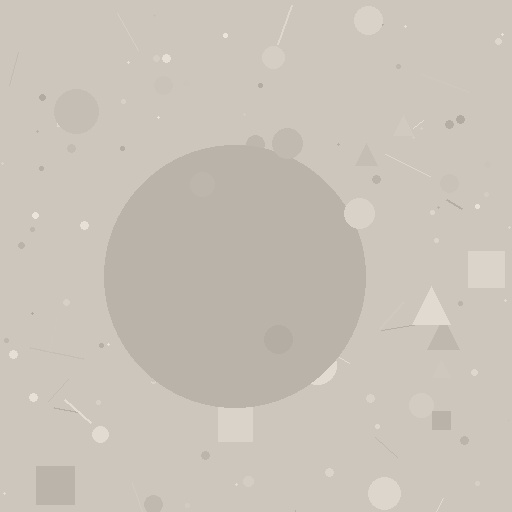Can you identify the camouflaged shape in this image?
The camouflaged shape is a circle.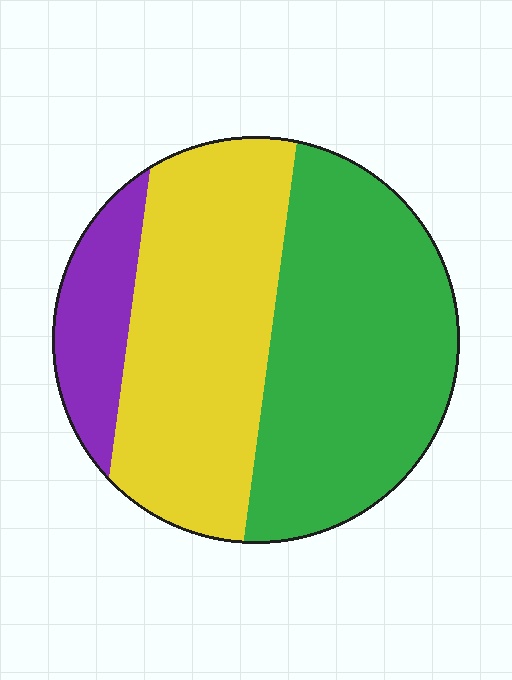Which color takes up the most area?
Green, at roughly 45%.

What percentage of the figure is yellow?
Yellow takes up about two fifths (2/5) of the figure.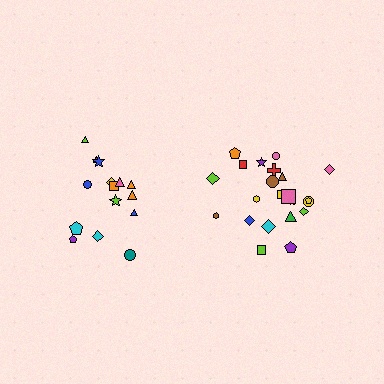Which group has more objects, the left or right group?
The right group.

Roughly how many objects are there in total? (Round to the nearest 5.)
Roughly 35 objects in total.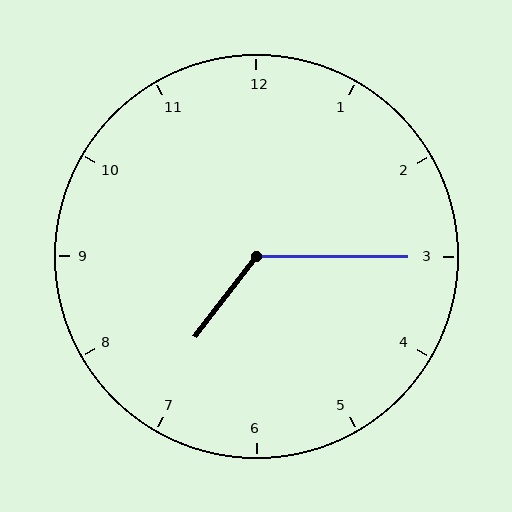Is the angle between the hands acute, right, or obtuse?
It is obtuse.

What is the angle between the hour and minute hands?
Approximately 128 degrees.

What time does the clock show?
7:15.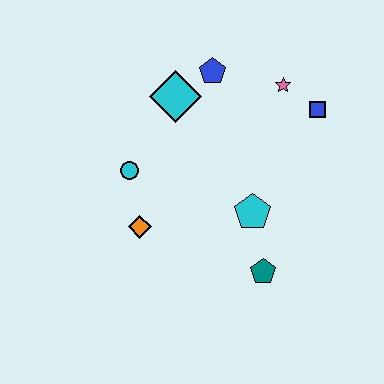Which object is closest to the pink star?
The blue square is closest to the pink star.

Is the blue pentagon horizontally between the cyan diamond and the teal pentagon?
Yes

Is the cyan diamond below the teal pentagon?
No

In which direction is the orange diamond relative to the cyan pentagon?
The orange diamond is to the left of the cyan pentagon.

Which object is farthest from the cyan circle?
The blue square is farthest from the cyan circle.